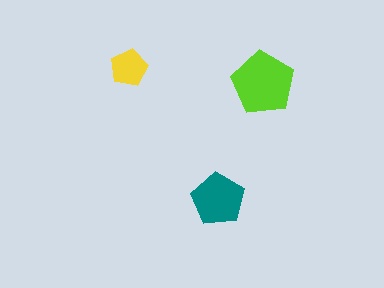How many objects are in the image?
There are 3 objects in the image.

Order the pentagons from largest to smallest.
the lime one, the teal one, the yellow one.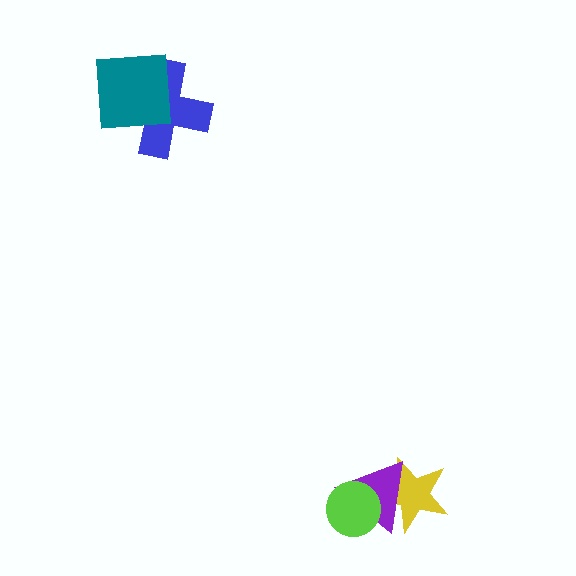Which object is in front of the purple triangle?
The lime circle is in front of the purple triangle.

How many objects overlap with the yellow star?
1 object overlaps with the yellow star.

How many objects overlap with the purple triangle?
2 objects overlap with the purple triangle.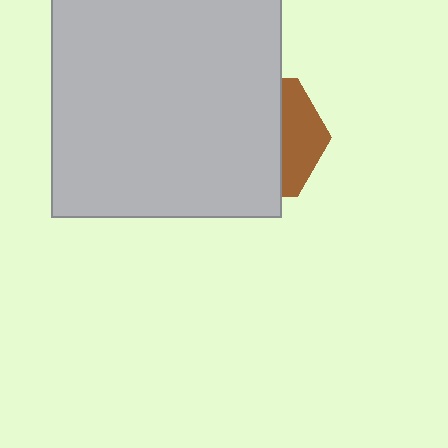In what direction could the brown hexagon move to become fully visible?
The brown hexagon could move right. That would shift it out from behind the light gray rectangle entirely.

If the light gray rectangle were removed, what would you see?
You would see the complete brown hexagon.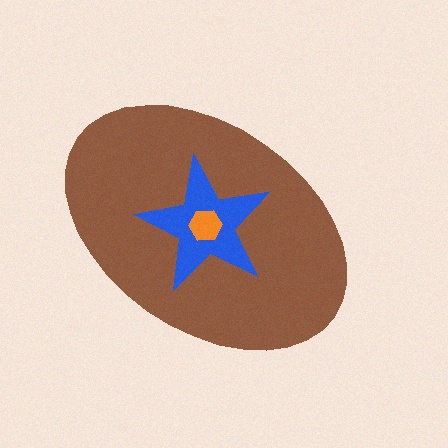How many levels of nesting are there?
3.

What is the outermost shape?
The brown ellipse.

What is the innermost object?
The orange hexagon.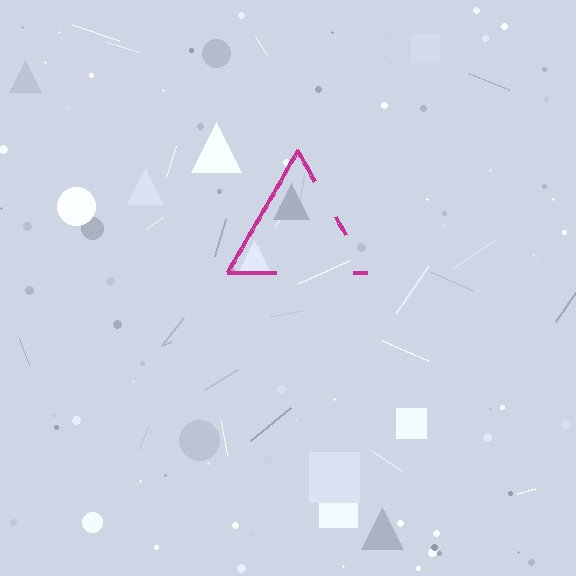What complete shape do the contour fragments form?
The contour fragments form a triangle.